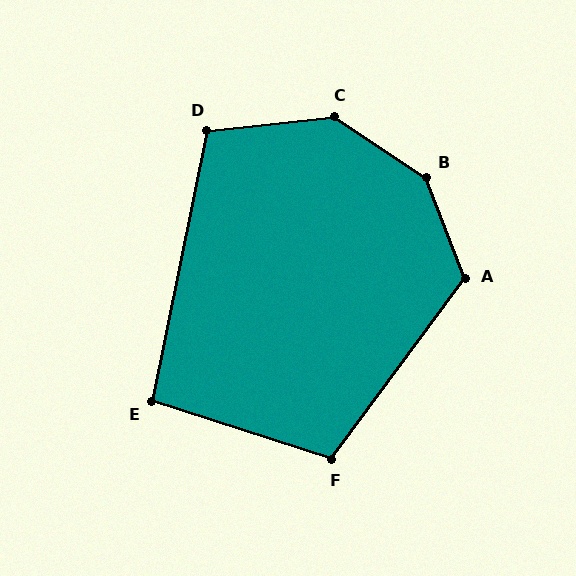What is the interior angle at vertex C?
Approximately 141 degrees (obtuse).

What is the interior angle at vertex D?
Approximately 107 degrees (obtuse).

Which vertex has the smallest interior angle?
E, at approximately 97 degrees.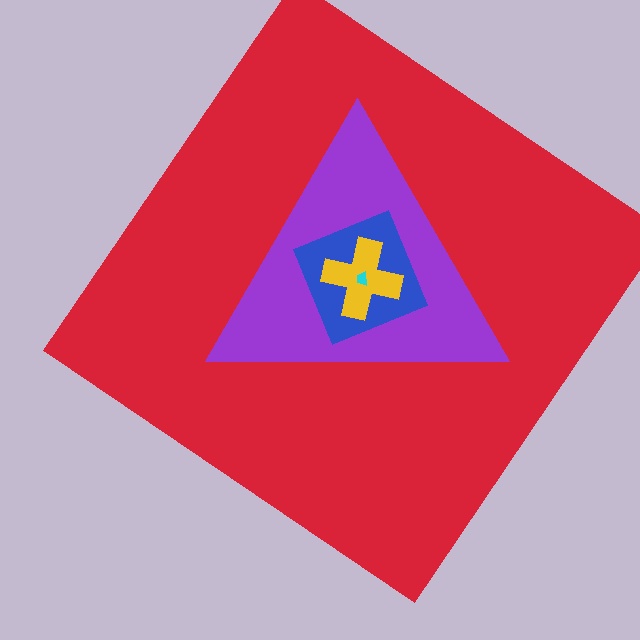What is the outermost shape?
The red diamond.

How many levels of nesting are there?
5.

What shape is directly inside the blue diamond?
The yellow cross.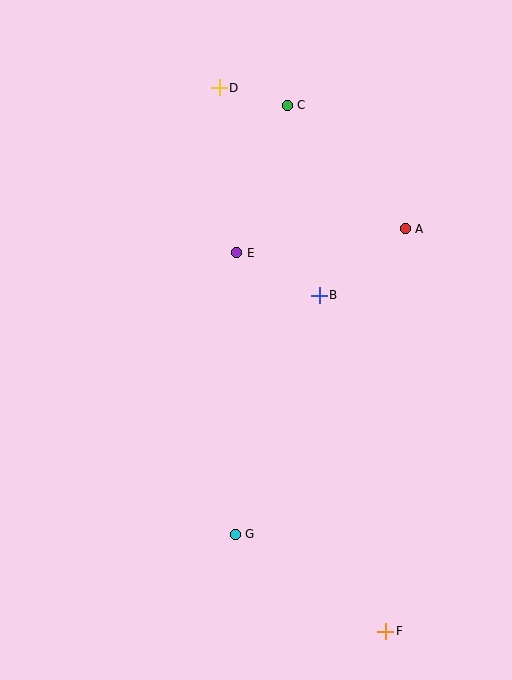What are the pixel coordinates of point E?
Point E is at (237, 253).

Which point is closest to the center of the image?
Point B at (319, 295) is closest to the center.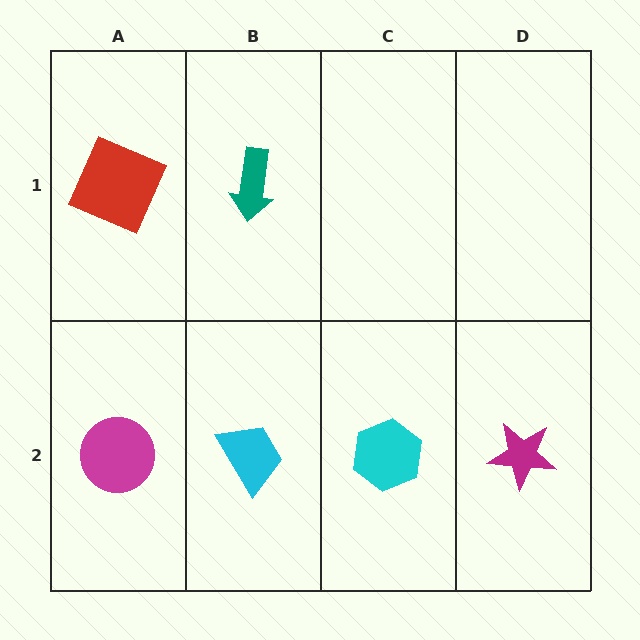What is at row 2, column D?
A magenta star.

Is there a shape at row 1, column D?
No, that cell is empty.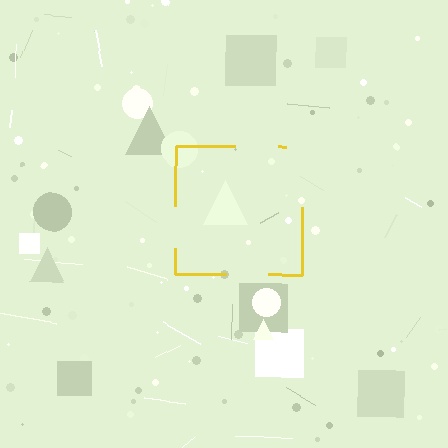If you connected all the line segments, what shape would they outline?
They would outline a square.